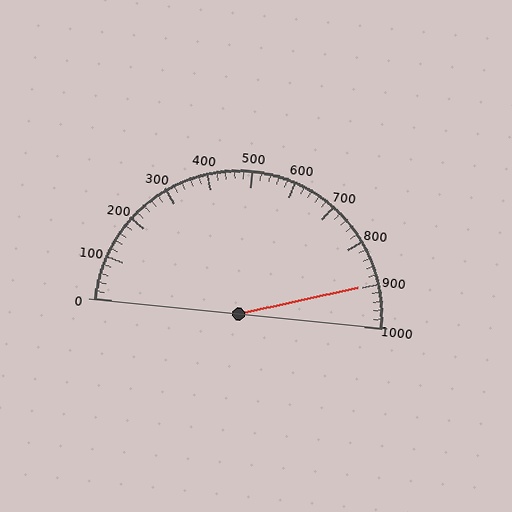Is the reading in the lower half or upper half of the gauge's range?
The reading is in the upper half of the range (0 to 1000).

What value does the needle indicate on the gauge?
The needle indicates approximately 900.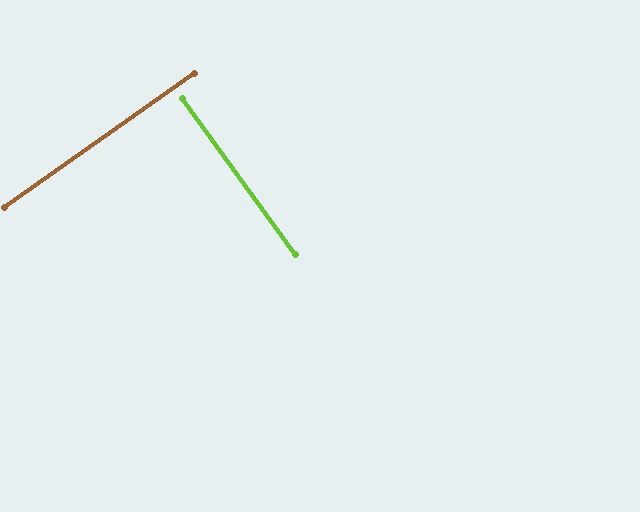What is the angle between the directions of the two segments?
Approximately 89 degrees.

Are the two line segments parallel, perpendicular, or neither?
Perpendicular — they meet at approximately 89°.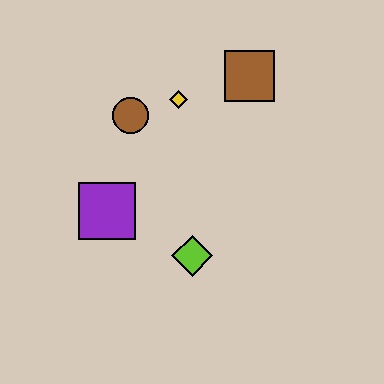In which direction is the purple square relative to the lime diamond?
The purple square is to the left of the lime diamond.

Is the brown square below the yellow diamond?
No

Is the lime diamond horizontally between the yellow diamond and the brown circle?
No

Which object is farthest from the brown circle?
The lime diamond is farthest from the brown circle.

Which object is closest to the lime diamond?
The purple square is closest to the lime diamond.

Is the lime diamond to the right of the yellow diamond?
Yes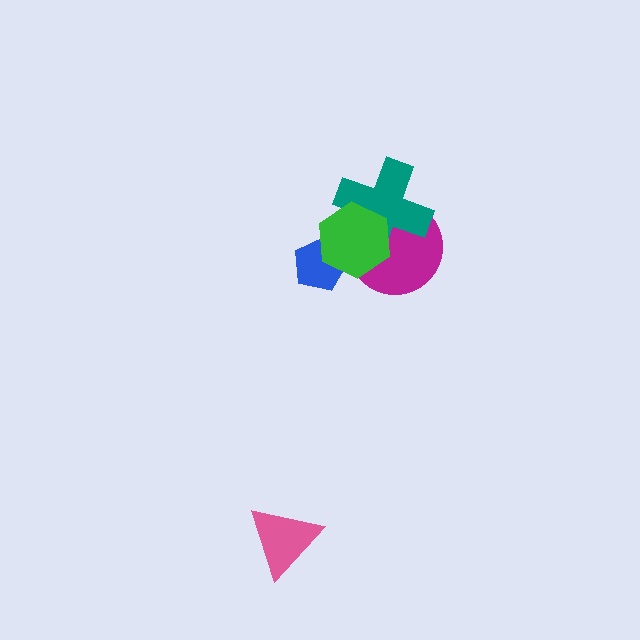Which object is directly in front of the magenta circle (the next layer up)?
The teal cross is directly in front of the magenta circle.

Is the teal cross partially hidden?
Yes, it is partially covered by another shape.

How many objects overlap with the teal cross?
2 objects overlap with the teal cross.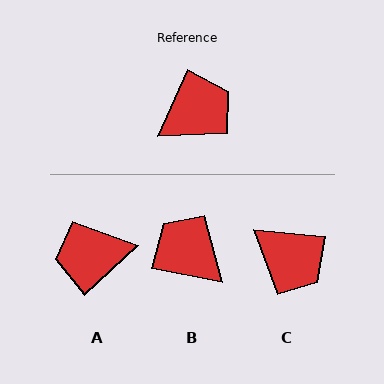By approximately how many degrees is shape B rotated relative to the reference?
Approximately 103 degrees counter-clockwise.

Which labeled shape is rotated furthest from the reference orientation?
A, about 157 degrees away.